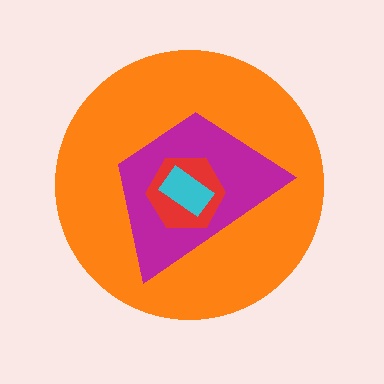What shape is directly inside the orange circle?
The magenta trapezoid.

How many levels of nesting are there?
4.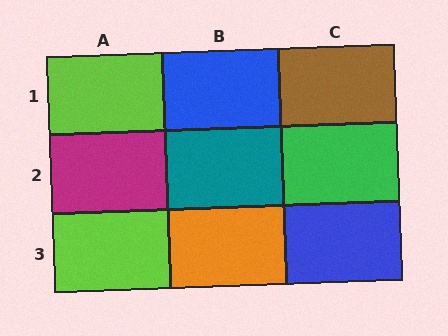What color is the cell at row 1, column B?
Blue.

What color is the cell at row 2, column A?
Magenta.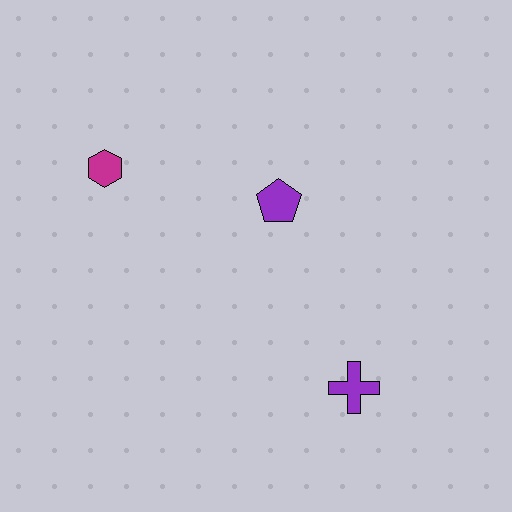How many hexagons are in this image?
There is 1 hexagon.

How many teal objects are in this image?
There are no teal objects.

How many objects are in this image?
There are 3 objects.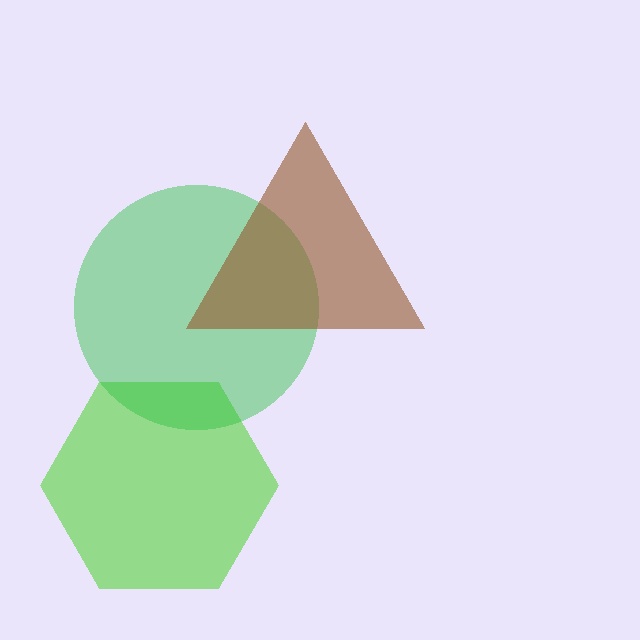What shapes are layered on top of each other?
The layered shapes are: a lime hexagon, a green circle, a brown triangle.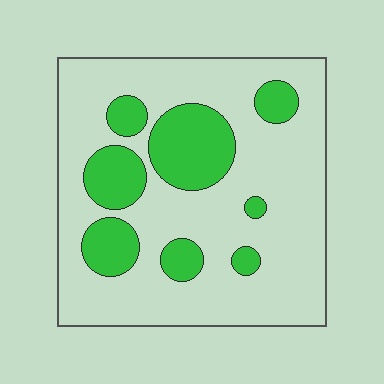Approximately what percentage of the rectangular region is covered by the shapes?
Approximately 25%.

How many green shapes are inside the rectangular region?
8.